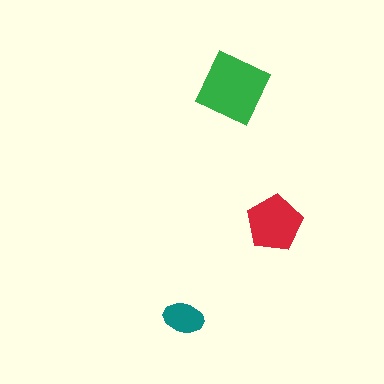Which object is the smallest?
The teal ellipse.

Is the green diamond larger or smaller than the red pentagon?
Larger.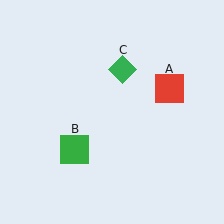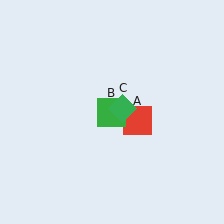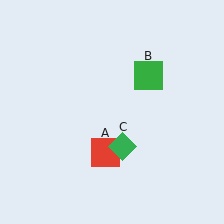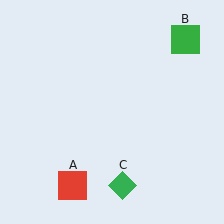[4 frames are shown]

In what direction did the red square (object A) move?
The red square (object A) moved down and to the left.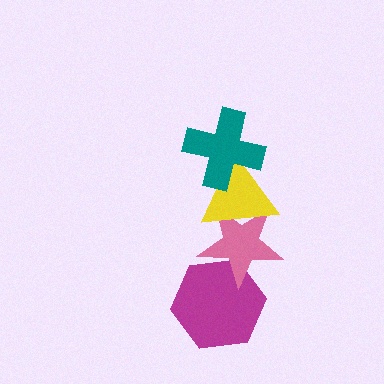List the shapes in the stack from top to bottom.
From top to bottom: the teal cross, the yellow triangle, the pink star, the magenta hexagon.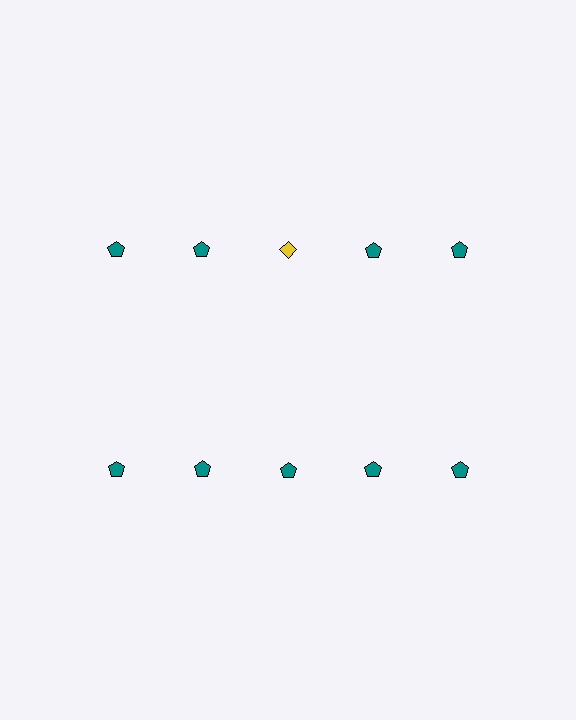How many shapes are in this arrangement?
There are 10 shapes arranged in a grid pattern.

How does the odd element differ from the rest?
It differs in both color (yellow instead of teal) and shape (diamond instead of pentagon).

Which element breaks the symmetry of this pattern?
The yellow diamond in the top row, center column breaks the symmetry. All other shapes are teal pentagons.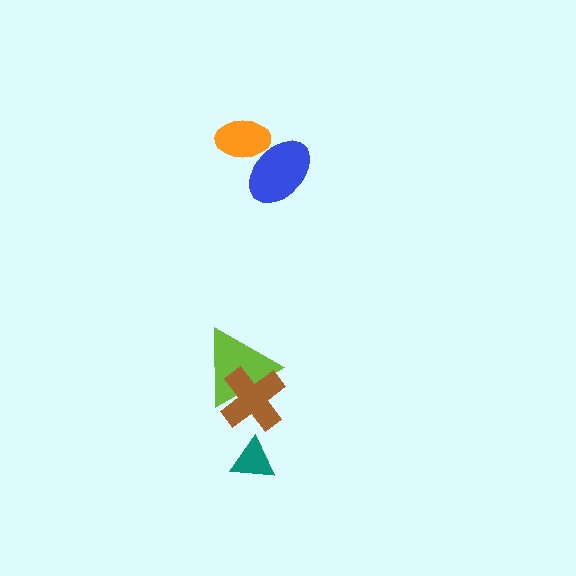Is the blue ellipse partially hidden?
No, no other shape covers it.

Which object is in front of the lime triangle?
The brown cross is in front of the lime triangle.